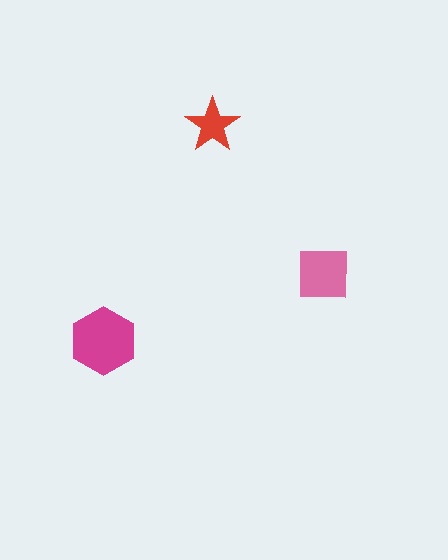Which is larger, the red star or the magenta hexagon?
The magenta hexagon.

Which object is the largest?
The magenta hexagon.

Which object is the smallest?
The red star.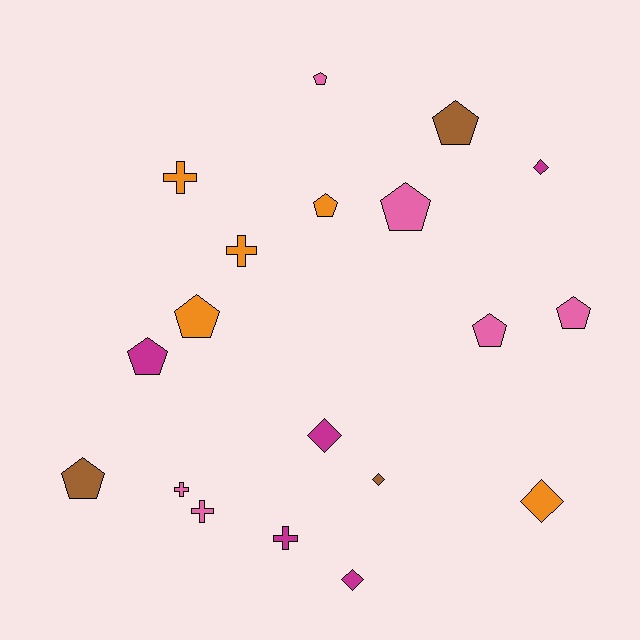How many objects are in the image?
There are 19 objects.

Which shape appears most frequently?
Pentagon, with 9 objects.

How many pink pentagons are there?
There are 4 pink pentagons.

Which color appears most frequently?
Pink, with 6 objects.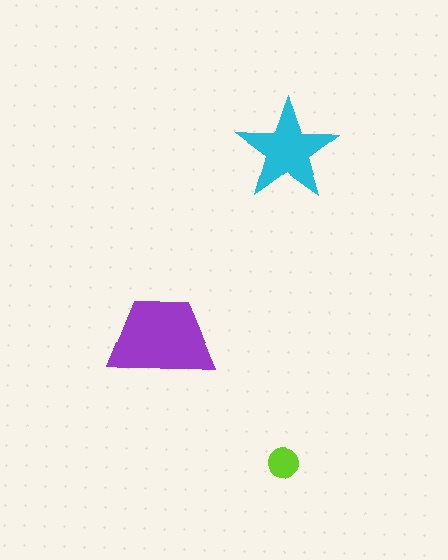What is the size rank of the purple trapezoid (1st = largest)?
1st.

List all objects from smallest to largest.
The lime circle, the cyan star, the purple trapezoid.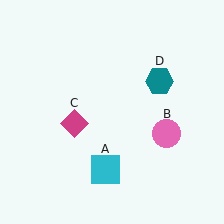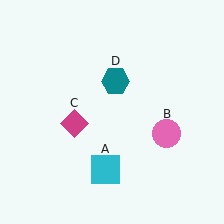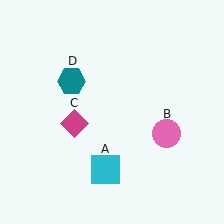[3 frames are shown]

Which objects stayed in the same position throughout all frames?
Cyan square (object A) and pink circle (object B) and magenta diamond (object C) remained stationary.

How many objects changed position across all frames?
1 object changed position: teal hexagon (object D).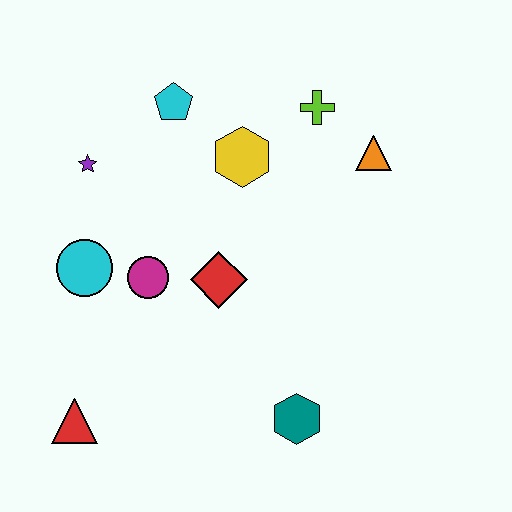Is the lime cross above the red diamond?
Yes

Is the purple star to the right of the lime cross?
No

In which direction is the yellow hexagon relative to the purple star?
The yellow hexagon is to the right of the purple star.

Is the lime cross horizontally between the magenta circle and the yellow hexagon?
No